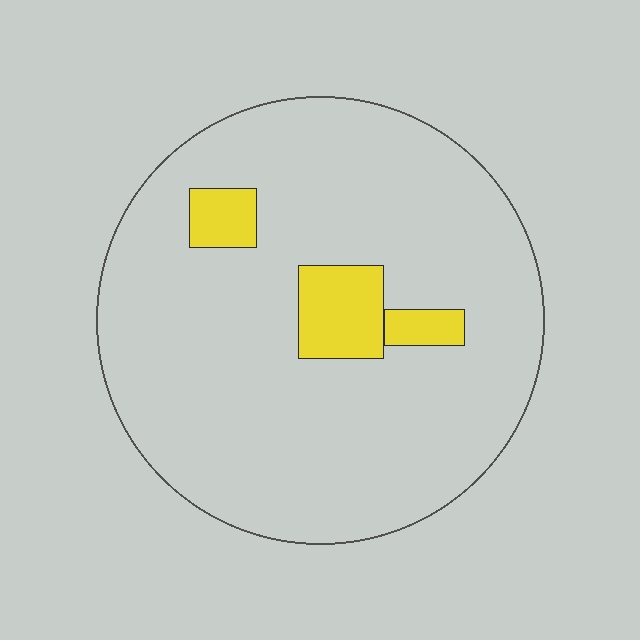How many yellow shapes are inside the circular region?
3.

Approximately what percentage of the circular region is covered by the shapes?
Approximately 10%.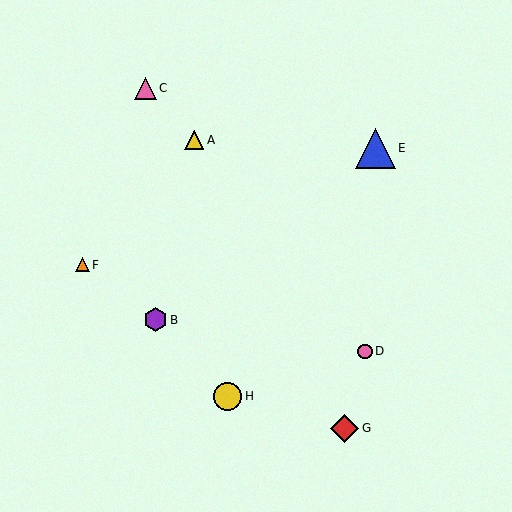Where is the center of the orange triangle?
The center of the orange triangle is at (83, 265).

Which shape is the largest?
The blue triangle (labeled E) is the largest.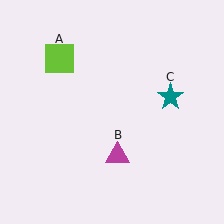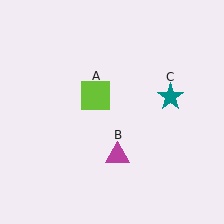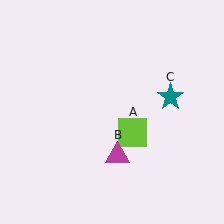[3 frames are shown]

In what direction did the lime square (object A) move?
The lime square (object A) moved down and to the right.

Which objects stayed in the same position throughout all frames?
Magenta triangle (object B) and teal star (object C) remained stationary.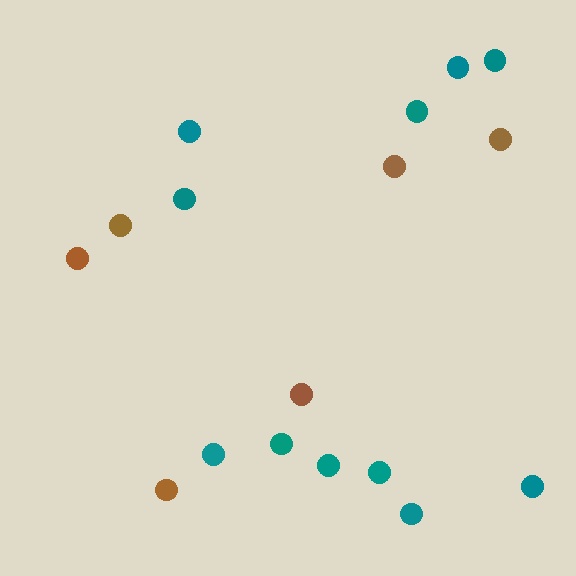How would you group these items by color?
There are 2 groups: one group of teal circles (11) and one group of brown circles (6).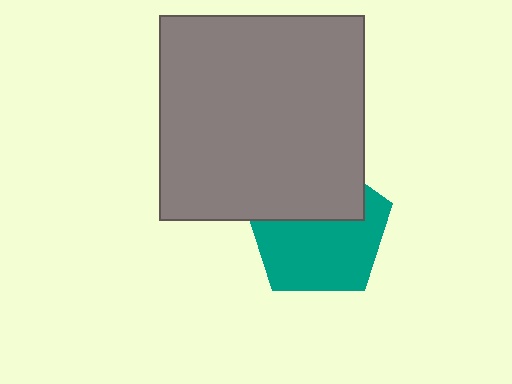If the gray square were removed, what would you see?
You would see the complete teal pentagon.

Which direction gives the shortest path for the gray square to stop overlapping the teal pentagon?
Moving up gives the shortest separation.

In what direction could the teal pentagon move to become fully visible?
The teal pentagon could move down. That would shift it out from behind the gray square entirely.